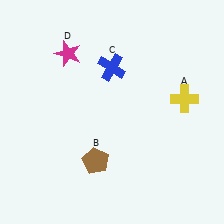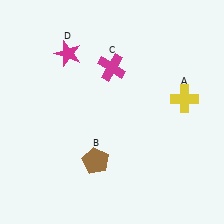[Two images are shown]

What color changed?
The cross (C) changed from blue in Image 1 to magenta in Image 2.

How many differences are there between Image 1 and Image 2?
There is 1 difference between the two images.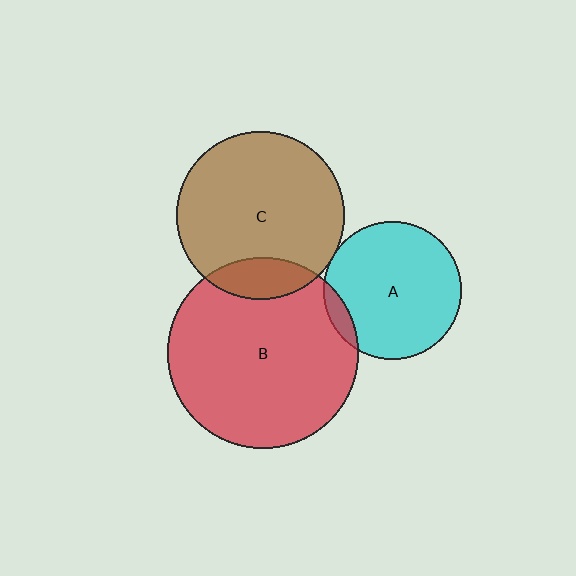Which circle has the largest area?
Circle B (red).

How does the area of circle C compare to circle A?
Approximately 1.5 times.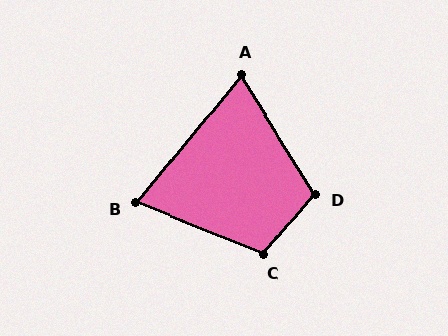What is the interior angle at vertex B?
Approximately 73 degrees (acute).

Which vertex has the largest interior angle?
C, at approximately 109 degrees.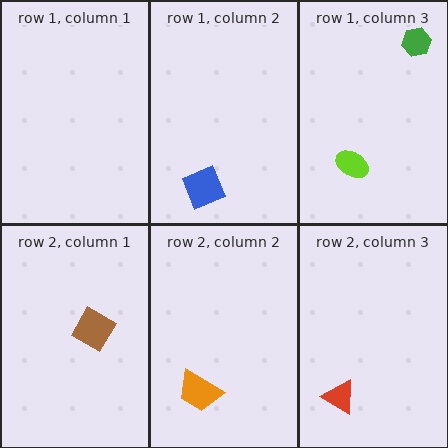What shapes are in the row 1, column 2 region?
The blue square.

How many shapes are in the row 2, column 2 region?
1.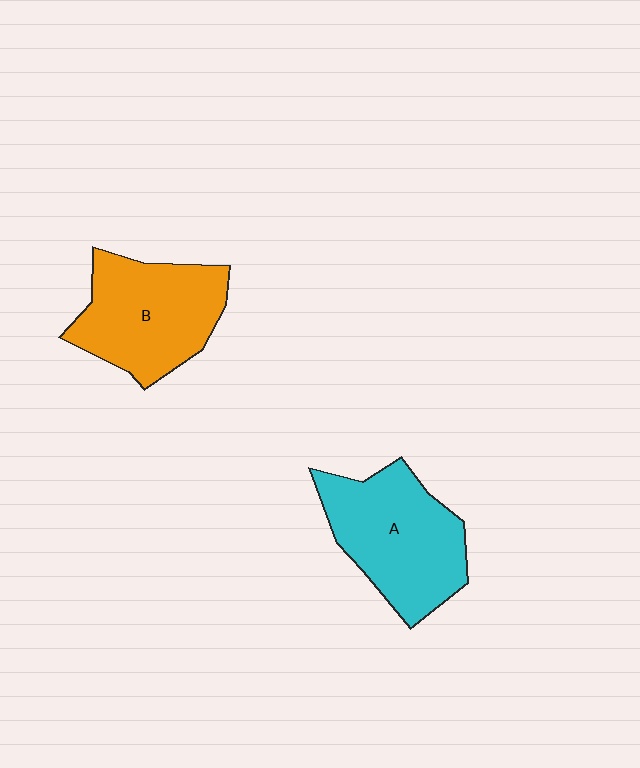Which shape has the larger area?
Shape A (cyan).